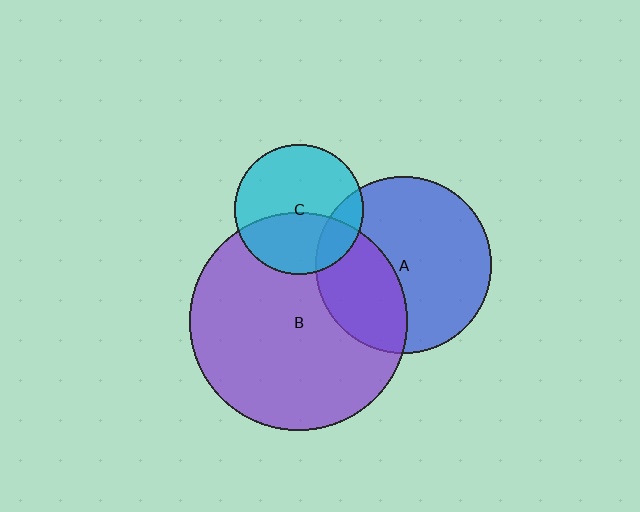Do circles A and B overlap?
Yes.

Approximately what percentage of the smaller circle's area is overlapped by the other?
Approximately 35%.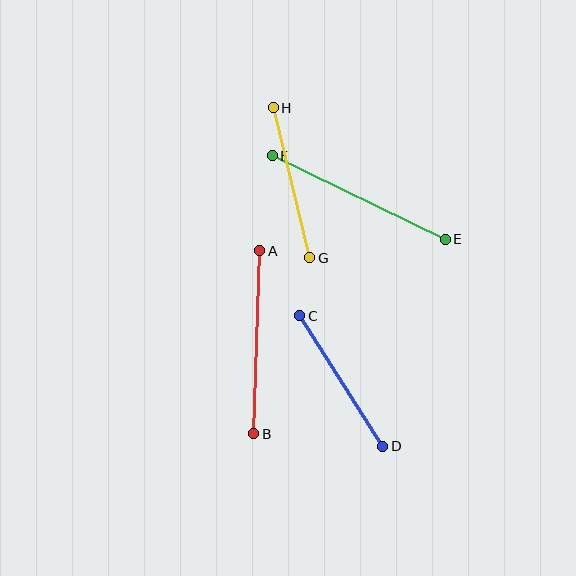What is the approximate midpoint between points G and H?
The midpoint is at approximately (291, 183) pixels.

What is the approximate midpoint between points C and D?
The midpoint is at approximately (341, 381) pixels.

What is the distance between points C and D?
The distance is approximately 155 pixels.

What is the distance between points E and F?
The distance is approximately 192 pixels.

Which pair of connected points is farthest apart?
Points E and F are farthest apart.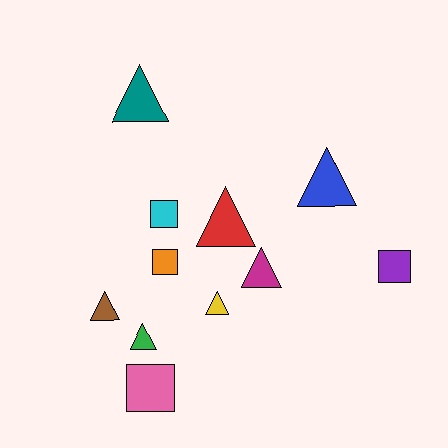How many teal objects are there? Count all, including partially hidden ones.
There is 1 teal object.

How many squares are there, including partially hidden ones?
There are 4 squares.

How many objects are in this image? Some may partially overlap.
There are 11 objects.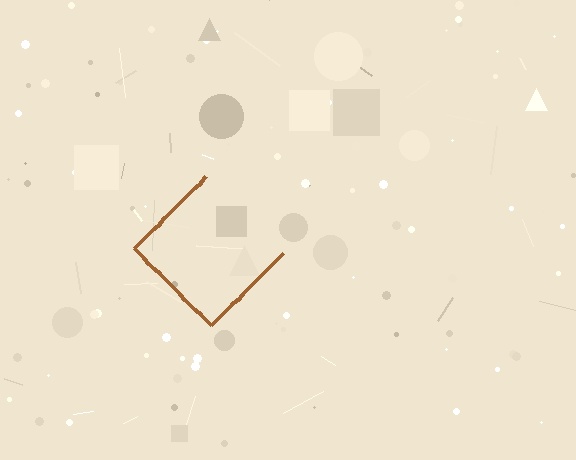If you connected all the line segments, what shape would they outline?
They would outline a diamond.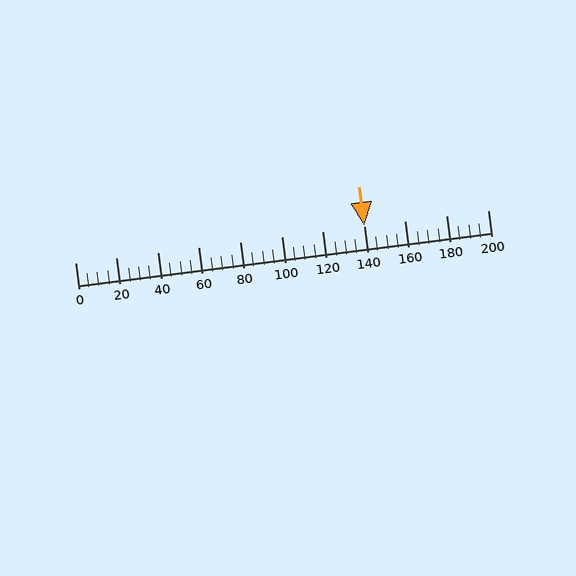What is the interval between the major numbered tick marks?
The major tick marks are spaced 20 units apart.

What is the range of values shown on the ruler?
The ruler shows values from 0 to 200.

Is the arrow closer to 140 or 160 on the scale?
The arrow is closer to 140.